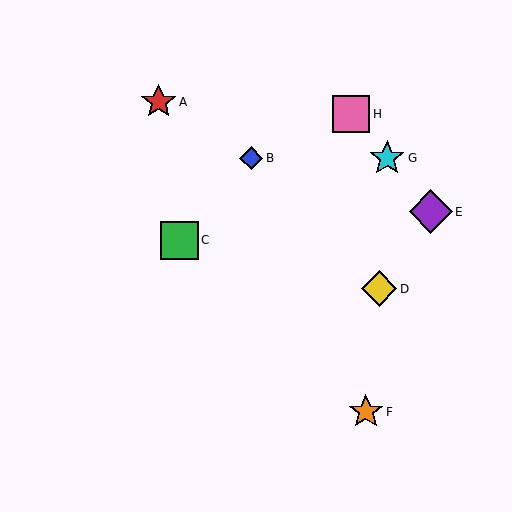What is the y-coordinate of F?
Object F is at y≈412.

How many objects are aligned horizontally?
2 objects (B, G) are aligned horizontally.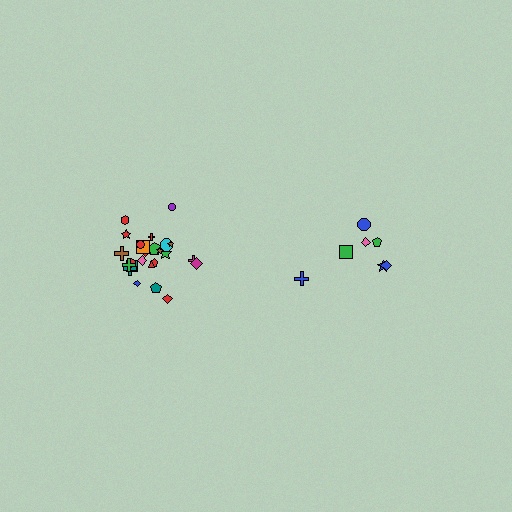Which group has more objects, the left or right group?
The left group.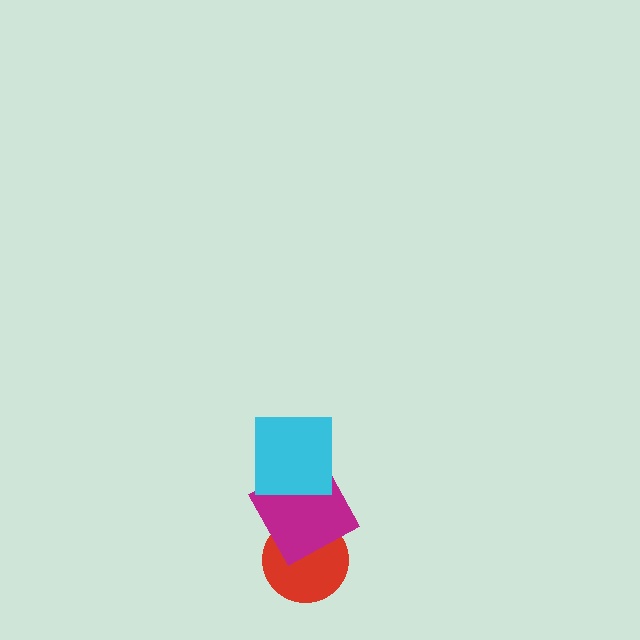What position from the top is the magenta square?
The magenta square is 2nd from the top.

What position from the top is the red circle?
The red circle is 3rd from the top.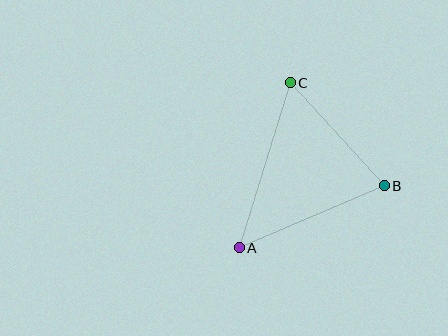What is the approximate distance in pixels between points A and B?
The distance between A and B is approximately 158 pixels.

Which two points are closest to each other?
Points B and C are closest to each other.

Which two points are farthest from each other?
Points A and C are farthest from each other.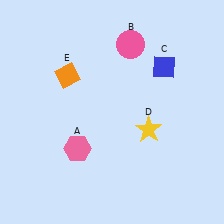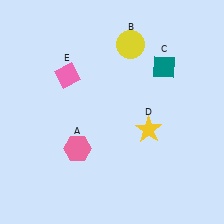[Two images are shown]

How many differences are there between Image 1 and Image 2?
There are 3 differences between the two images.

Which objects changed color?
B changed from pink to yellow. C changed from blue to teal. E changed from orange to pink.